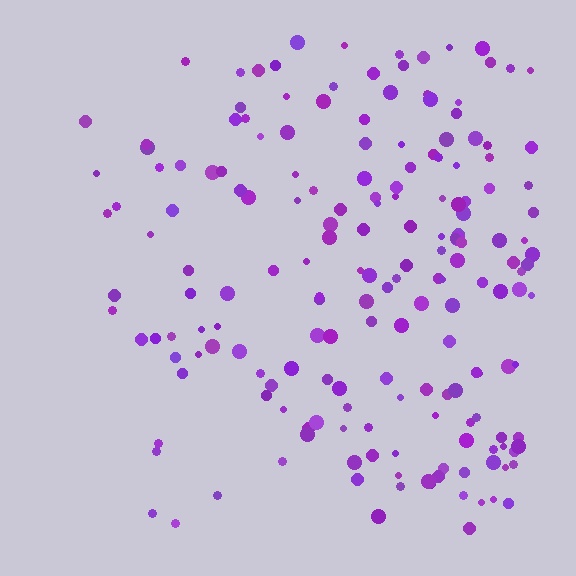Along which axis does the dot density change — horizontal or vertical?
Horizontal.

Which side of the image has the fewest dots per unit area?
The left.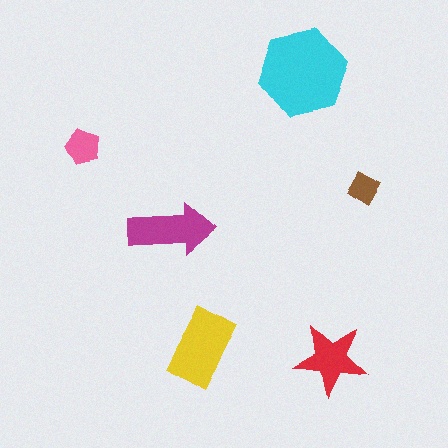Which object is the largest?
The cyan hexagon.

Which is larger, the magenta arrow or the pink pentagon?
The magenta arrow.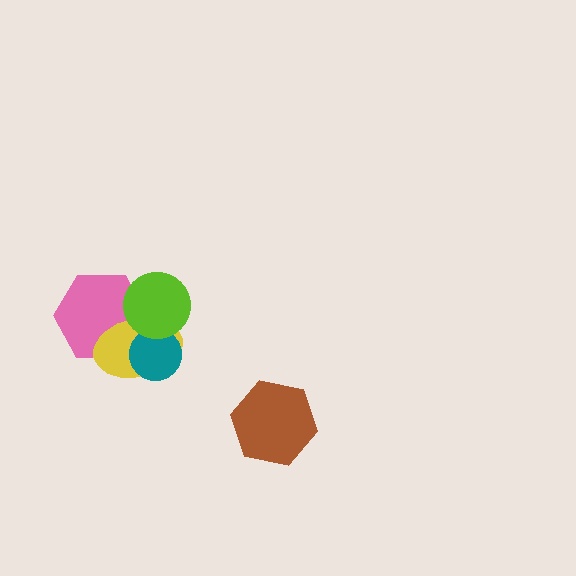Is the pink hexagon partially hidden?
Yes, it is partially covered by another shape.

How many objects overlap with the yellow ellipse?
3 objects overlap with the yellow ellipse.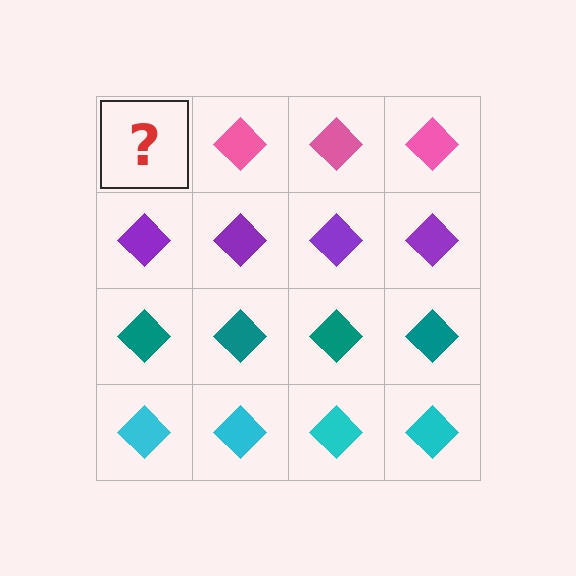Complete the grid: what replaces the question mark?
The question mark should be replaced with a pink diamond.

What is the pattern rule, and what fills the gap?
The rule is that each row has a consistent color. The gap should be filled with a pink diamond.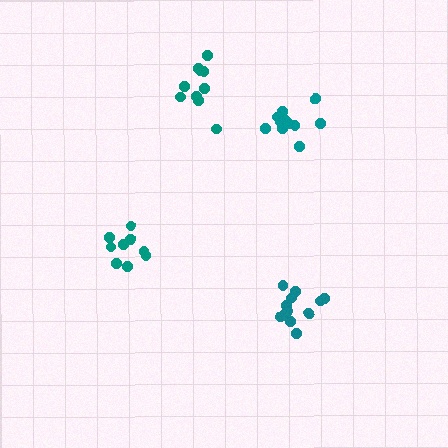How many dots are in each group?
Group 1: 12 dots, Group 2: 9 dots, Group 3: 11 dots, Group 4: 10 dots (42 total).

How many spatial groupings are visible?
There are 4 spatial groupings.